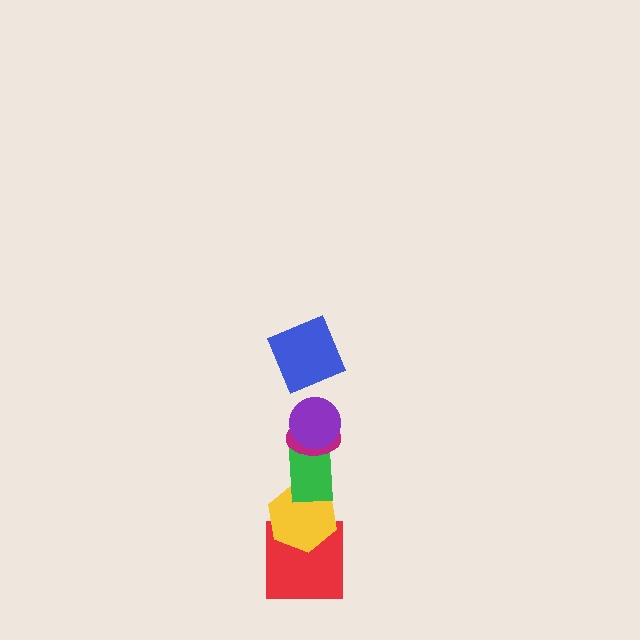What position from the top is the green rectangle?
The green rectangle is 4th from the top.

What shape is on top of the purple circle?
The blue square is on top of the purple circle.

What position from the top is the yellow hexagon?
The yellow hexagon is 5th from the top.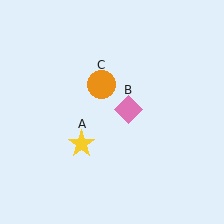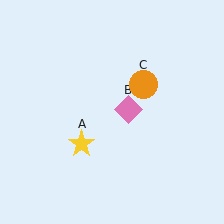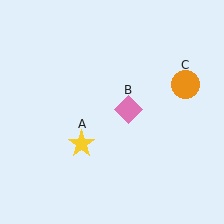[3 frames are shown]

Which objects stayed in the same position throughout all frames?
Yellow star (object A) and pink diamond (object B) remained stationary.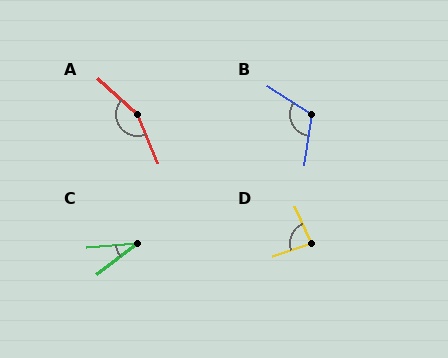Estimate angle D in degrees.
Approximately 85 degrees.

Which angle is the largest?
A, at approximately 156 degrees.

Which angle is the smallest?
C, at approximately 33 degrees.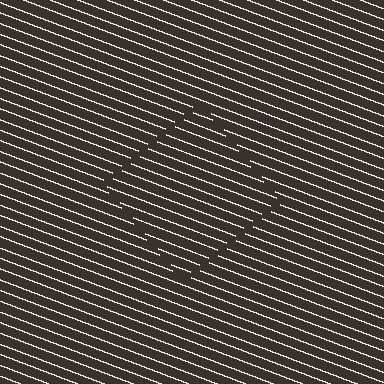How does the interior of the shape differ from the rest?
The interior of the shape contains the same grating, shifted by half a period — the contour is defined by the phase discontinuity where line-ends from the inner and outer gratings abut.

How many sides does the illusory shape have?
4 sides — the line-ends trace a square.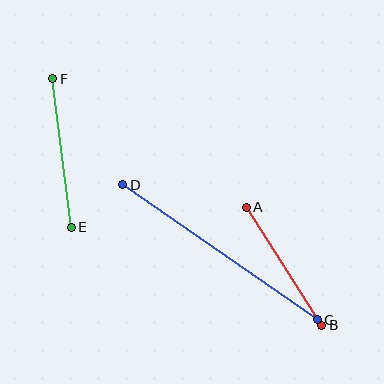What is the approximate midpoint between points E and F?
The midpoint is at approximately (62, 153) pixels.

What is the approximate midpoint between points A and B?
The midpoint is at approximately (284, 266) pixels.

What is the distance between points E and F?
The distance is approximately 149 pixels.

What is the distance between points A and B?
The distance is approximately 140 pixels.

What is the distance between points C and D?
The distance is approximately 237 pixels.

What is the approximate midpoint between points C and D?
The midpoint is at approximately (220, 252) pixels.